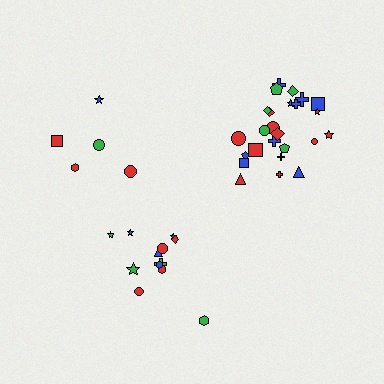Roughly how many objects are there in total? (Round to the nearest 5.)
Roughly 40 objects in total.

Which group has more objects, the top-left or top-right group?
The top-right group.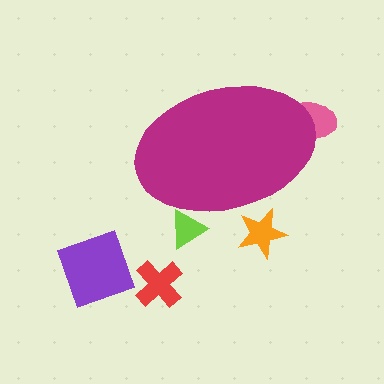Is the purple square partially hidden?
No, the purple square is fully visible.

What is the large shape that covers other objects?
A magenta ellipse.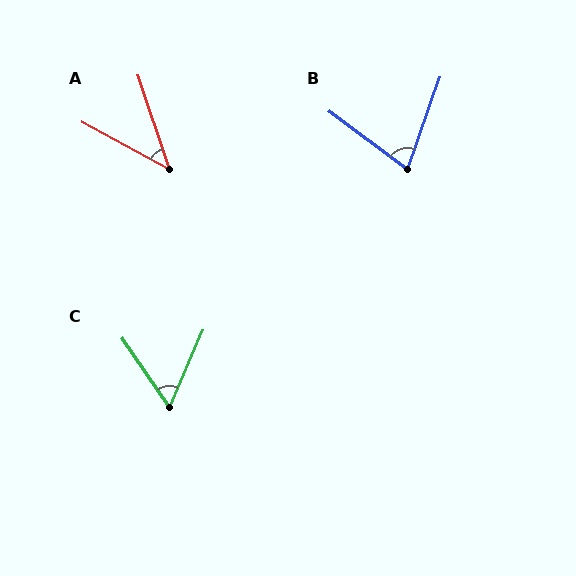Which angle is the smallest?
A, at approximately 43 degrees.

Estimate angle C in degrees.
Approximately 57 degrees.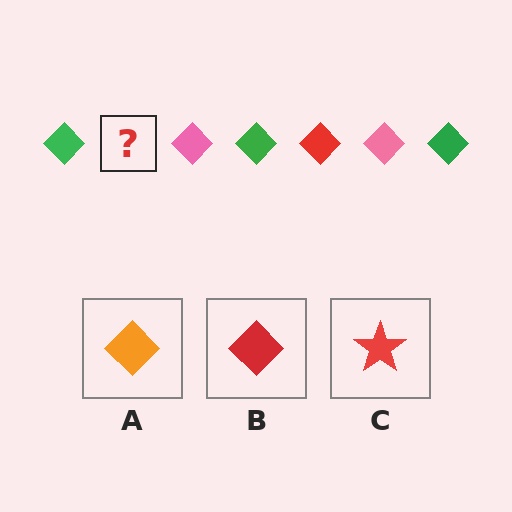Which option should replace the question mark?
Option B.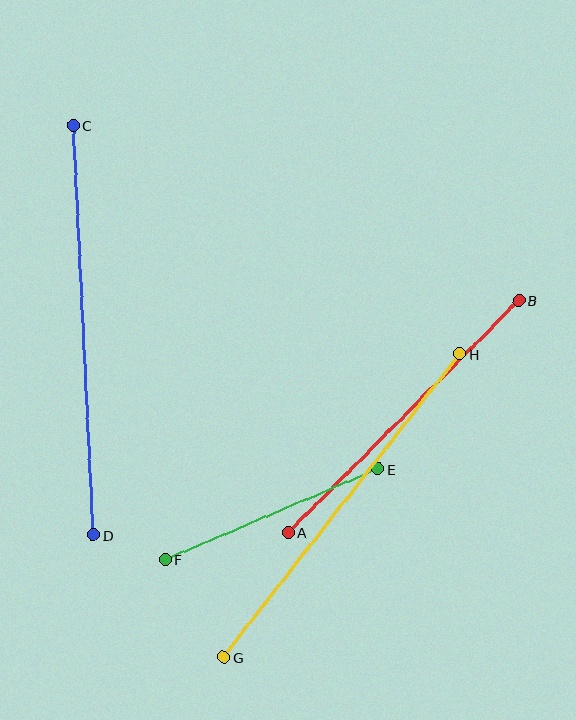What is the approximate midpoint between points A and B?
The midpoint is at approximately (403, 417) pixels.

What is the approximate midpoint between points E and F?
The midpoint is at approximately (272, 514) pixels.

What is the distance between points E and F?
The distance is approximately 231 pixels.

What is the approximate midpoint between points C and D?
The midpoint is at approximately (83, 330) pixels.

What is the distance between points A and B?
The distance is approximately 328 pixels.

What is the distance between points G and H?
The distance is approximately 384 pixels.